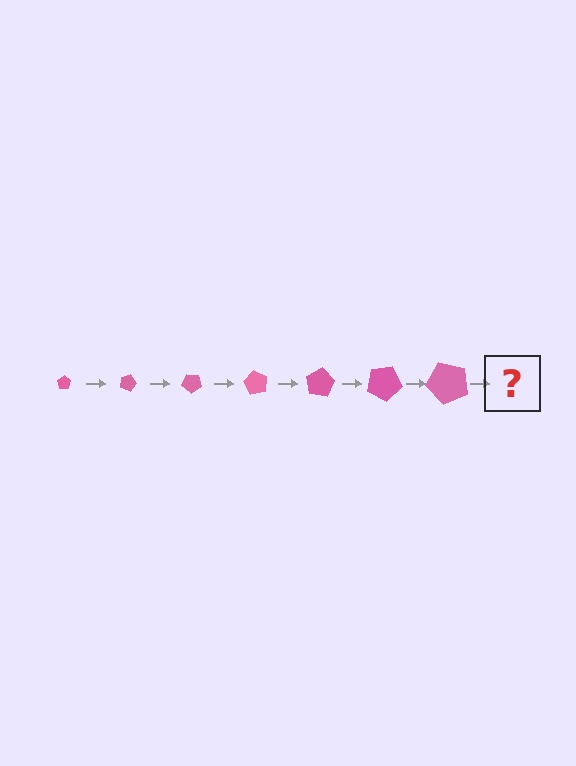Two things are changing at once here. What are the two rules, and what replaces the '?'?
The two rules are that the pentagon grows larger each step and it rotates 20 degrees each step. The '?' should be a pentagon, larger than the previous one and rotated 140 degrees from the start.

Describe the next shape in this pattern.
It should be a pentagon, larger than the previous one and rotated 140 degrees from the start.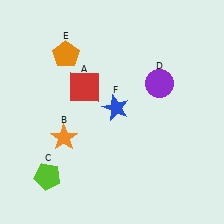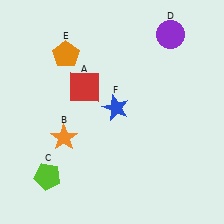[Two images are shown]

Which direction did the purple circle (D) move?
The purple circle (D) moved up.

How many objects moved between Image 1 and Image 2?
1 object moved between the two images.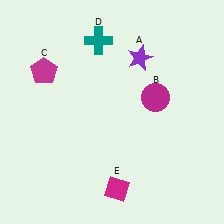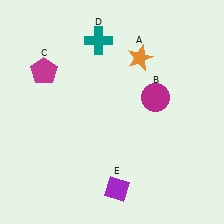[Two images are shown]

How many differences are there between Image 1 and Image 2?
There are 2 differences between the two images.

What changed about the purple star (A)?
In Image 1, A is purple. In Image 2, it changed to orange.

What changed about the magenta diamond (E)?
In Image 1, E is magenta. In Image 2, it changed to purple.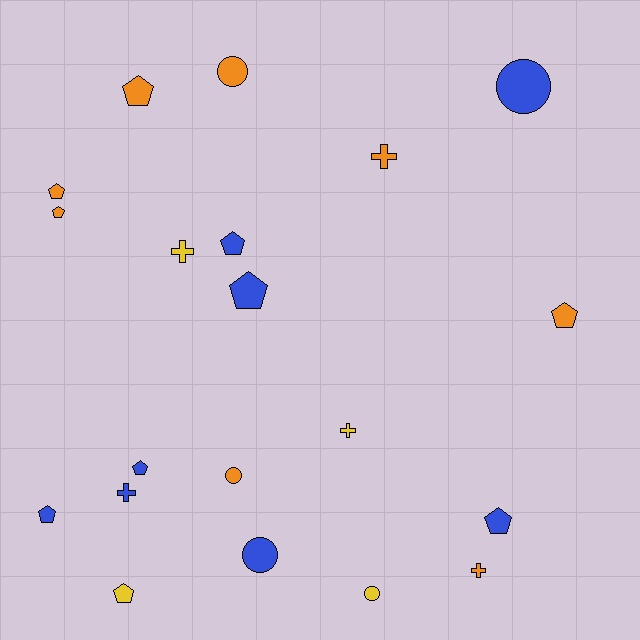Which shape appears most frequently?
Pentagon, with 10 objects.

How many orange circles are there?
There are 2 orange circles.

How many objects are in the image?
There are 20 objects.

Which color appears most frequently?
Blue, with 8 objects.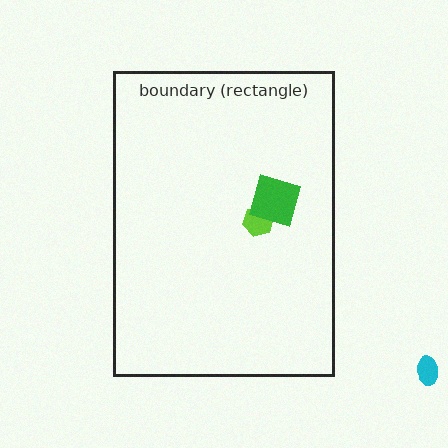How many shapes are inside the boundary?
2 inside, 1 outside.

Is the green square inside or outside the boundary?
Inside.